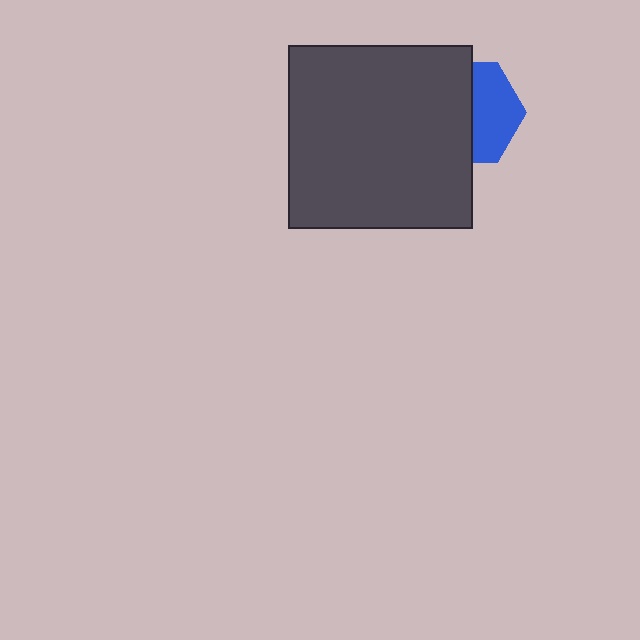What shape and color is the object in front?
The object in front is a dark gray square.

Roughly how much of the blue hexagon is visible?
A small part of it is visible (roughly 44%).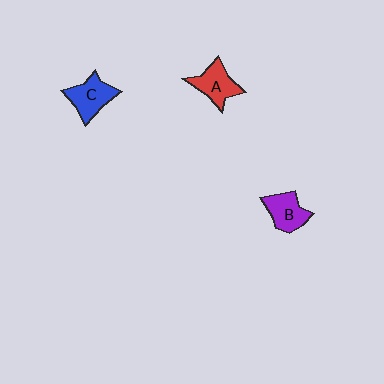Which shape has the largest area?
Shape C (blue).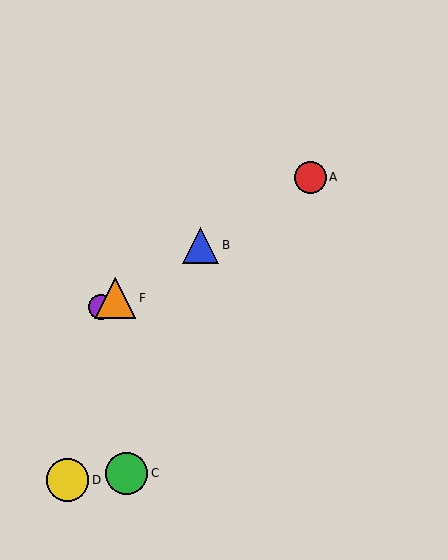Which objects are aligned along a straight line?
Objects A, B, E, F are aligned along a straight line.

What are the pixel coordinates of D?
Object D is at (67, 480).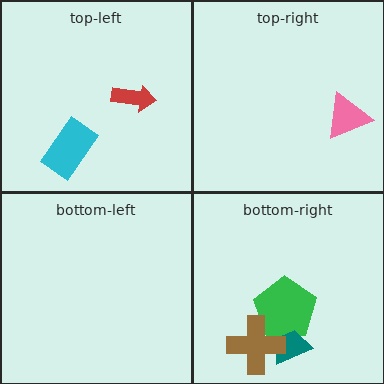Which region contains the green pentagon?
The bottom-right region.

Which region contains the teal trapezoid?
The bottom-right region.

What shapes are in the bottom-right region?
The green pentagon, the teal trapezoid, the brown cross.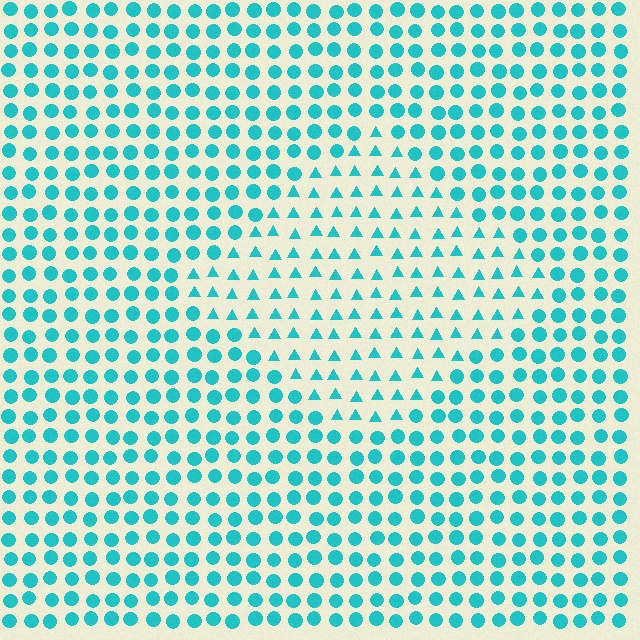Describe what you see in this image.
The image is filled with small cyan elements arranged in a uniform grid. A diamond-shaped region contains triangles, while the surrounding area contains circles. The boundary is defined purely by the change in element shape.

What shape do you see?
I see a diamond.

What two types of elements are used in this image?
The image uses triangles inside the diamond region and circles outside it.